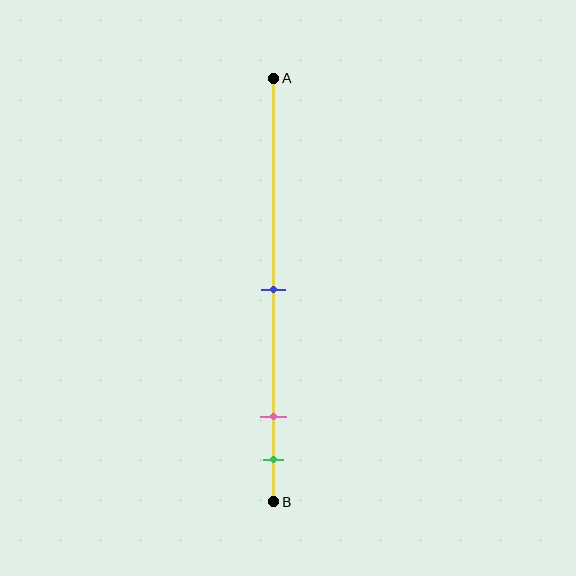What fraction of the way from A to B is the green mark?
The green mark is approximately 90% (0.9) of the way from A to B.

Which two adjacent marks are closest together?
The pink and green marks are the closest adjacent pair.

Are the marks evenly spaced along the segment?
No, the marks are not evenly spaced.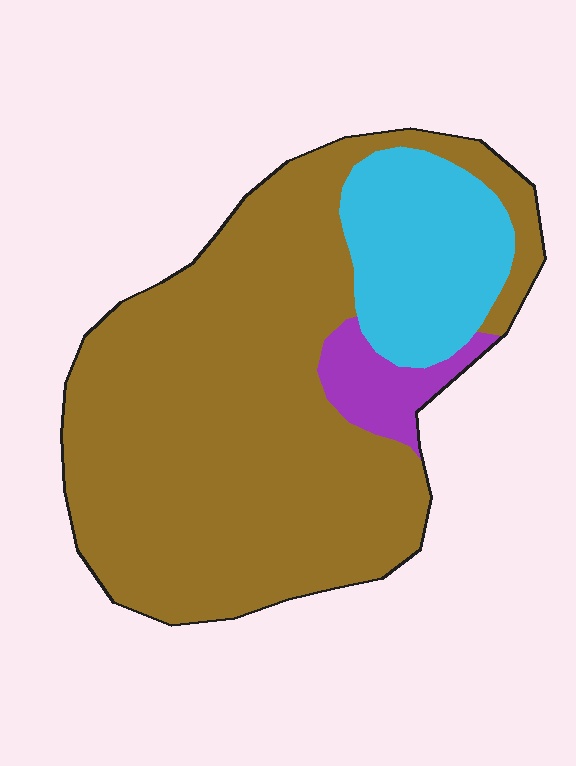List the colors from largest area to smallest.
From largest to smallest: brown, cyan, purple.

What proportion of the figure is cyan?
Cyan covers around 20% of the figure.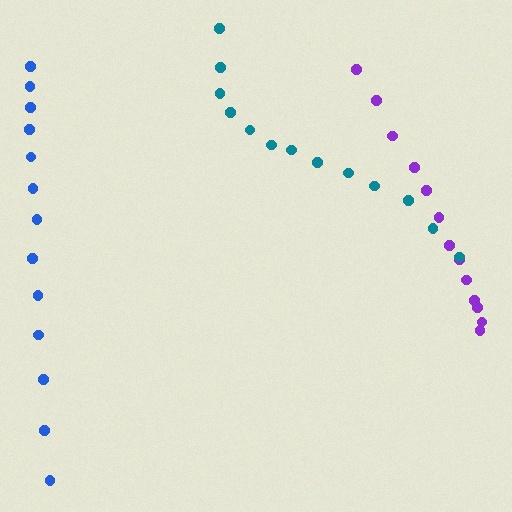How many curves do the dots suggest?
There are 3 distinct paths.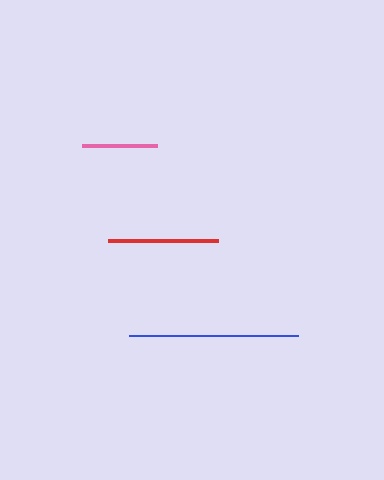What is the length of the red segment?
The red segment is approximately 110 pixels long.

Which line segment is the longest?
The blue line is the longest at approximately 168 pixels.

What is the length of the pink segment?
The pink segment is approximately 75 pixels long.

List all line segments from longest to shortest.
From longest to shortest: blue, red, pink.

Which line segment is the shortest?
The pink line is the shortest at approximately 75 pixels.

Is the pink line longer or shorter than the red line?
The red line is longer than the pink line.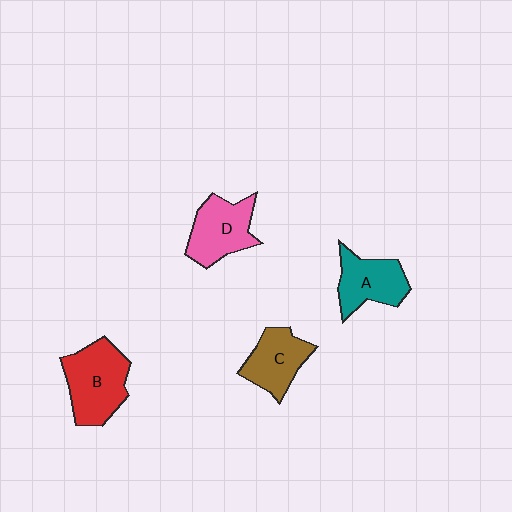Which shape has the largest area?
Shape B (red).